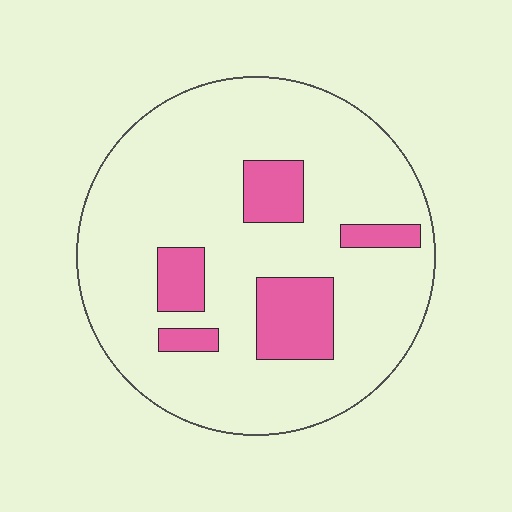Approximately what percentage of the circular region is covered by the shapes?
Approximately 15%.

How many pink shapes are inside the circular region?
5.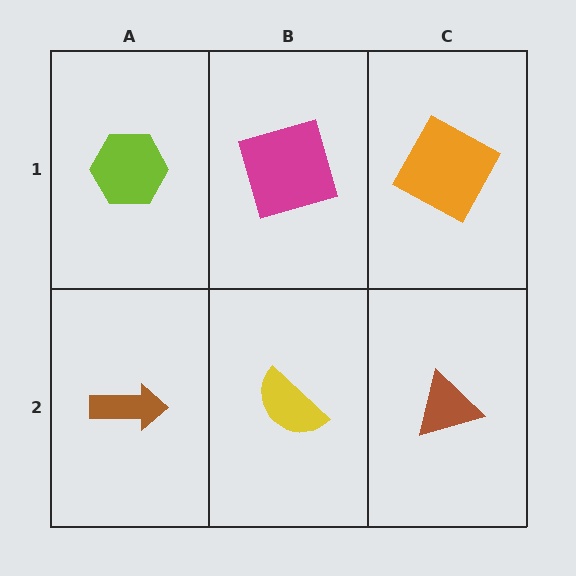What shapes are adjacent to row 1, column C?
A brown triangle (row 2, column C), a magenta square (row 1, column B).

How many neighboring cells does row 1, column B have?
3.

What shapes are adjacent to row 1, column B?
A yellow semicircle (row 2, column B), a lime hexagon (row 1, column A), an orange square (row 1, column C).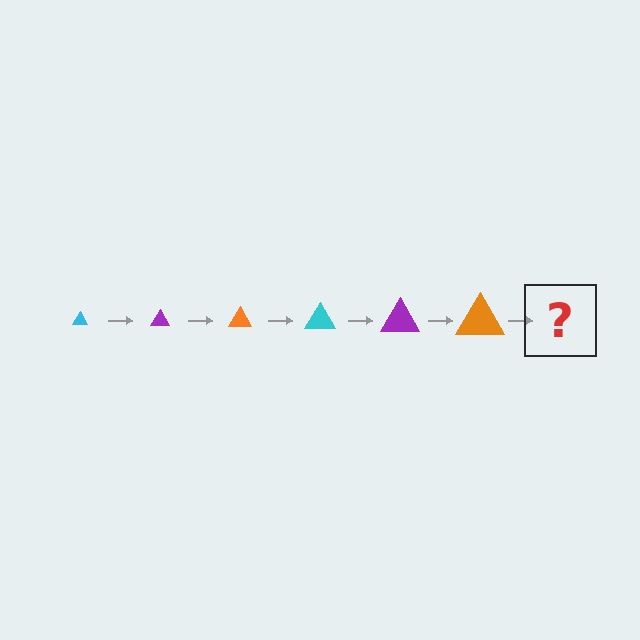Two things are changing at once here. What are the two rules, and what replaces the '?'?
The two rules are that the triangle grows larger each step and the color cycles through cyan, purple, and orange. The '?' should be a cyan triangle, larger than the previous one.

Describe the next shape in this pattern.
It should be a cyan triangle, larger than the previous one.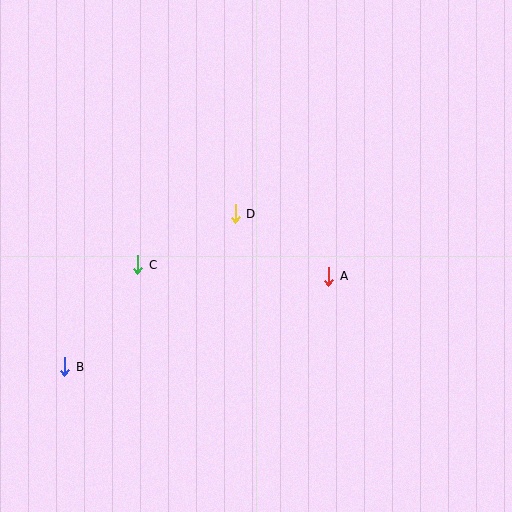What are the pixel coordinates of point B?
Point B is at (65, 367).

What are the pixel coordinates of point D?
Point D is at (235, 214).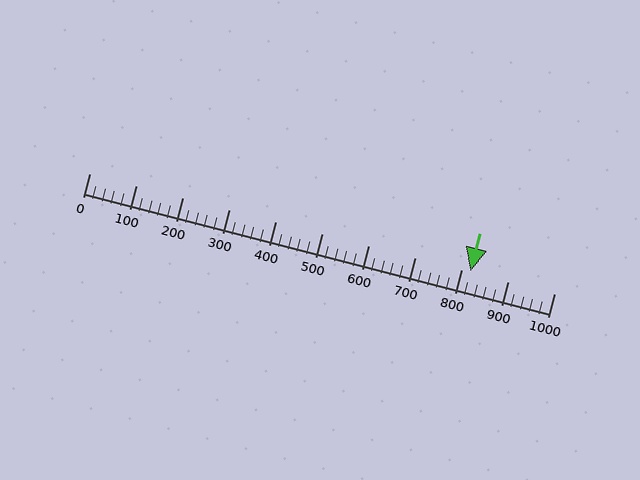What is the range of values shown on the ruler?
The ruler shows values from 0 to 1000.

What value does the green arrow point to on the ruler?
The green arrow points to approximately 820.